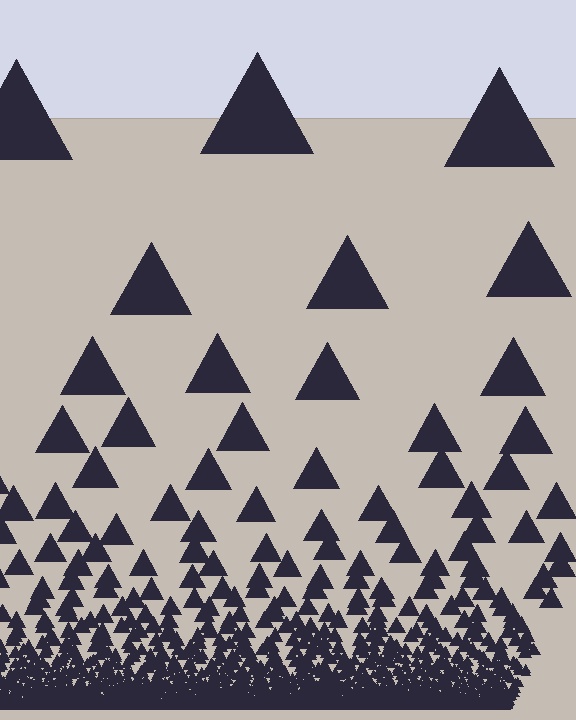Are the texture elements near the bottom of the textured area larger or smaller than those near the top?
Smaller. The gradient is inverted — elements near the bottom are smaller and denser.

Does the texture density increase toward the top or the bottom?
Density increases toward the bottom.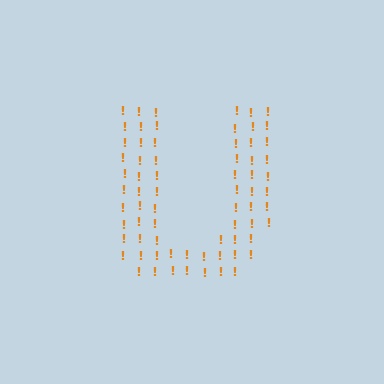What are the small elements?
The small elements are exclamation marks.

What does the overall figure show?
The overall figure shows the letter U.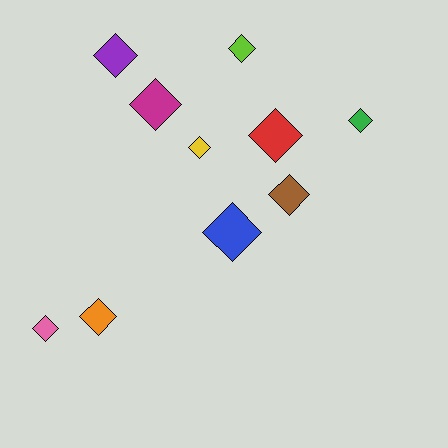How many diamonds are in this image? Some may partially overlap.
There are 10 diamonds.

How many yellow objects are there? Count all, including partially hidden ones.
There is 1 yellow object.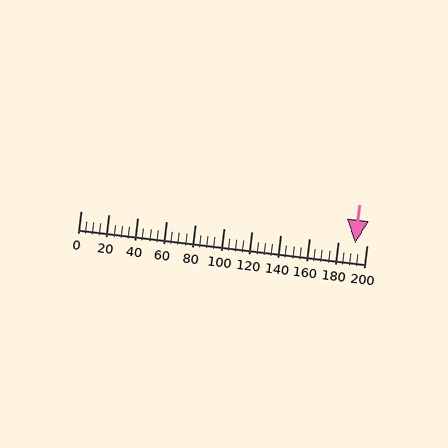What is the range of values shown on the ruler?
The ruler shows values from 0 to 200.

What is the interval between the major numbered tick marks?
The major tick marks are spaced 20 units apart.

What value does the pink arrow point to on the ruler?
The pink arrow points to approximately 192.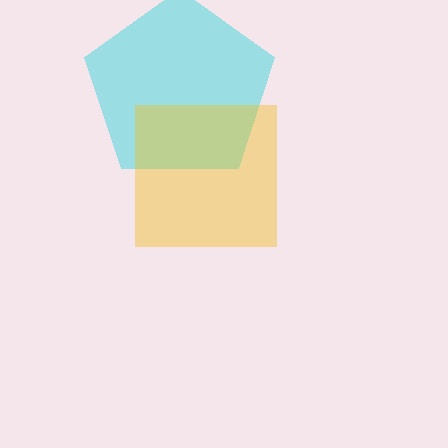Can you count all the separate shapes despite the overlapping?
Yes, there are 2 separate shapes.